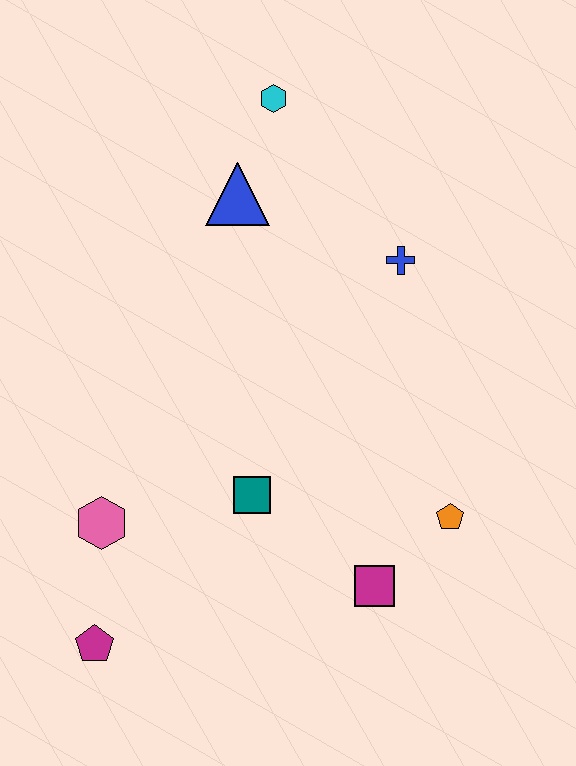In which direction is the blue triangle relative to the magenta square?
The blue triangle is above the magenta square.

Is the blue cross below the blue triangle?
Yes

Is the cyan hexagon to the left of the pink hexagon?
No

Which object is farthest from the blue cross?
The magenta pentagon is farthest from the blue cross.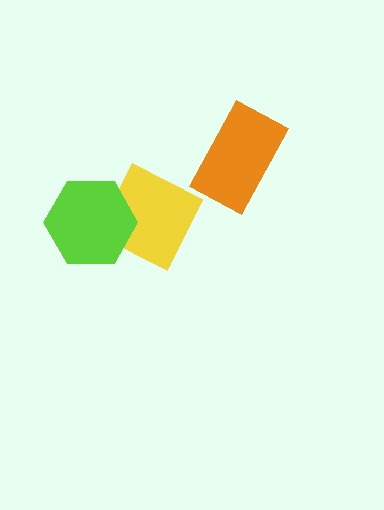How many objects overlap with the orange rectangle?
0 objects overlap with the orange rectangle.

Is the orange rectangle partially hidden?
No, no other shape covers it.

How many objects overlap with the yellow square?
1 object overlaps with the yellow square.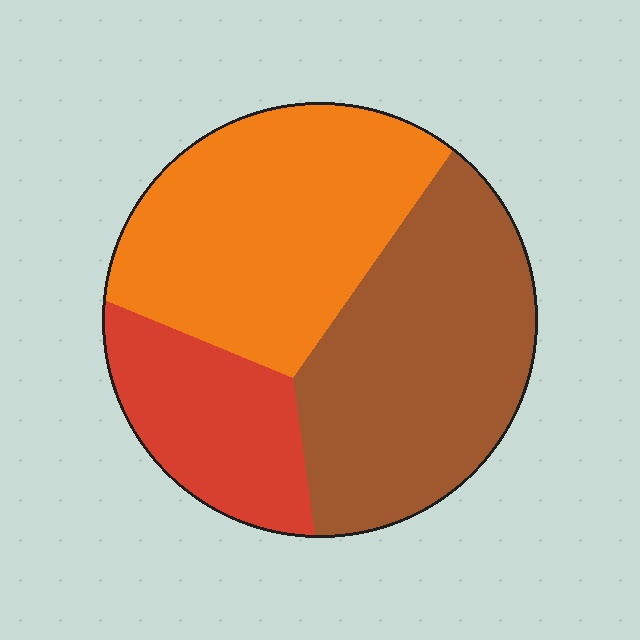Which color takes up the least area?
Red, at roughly 20%.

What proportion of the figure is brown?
Brown covers around 40% of the figure.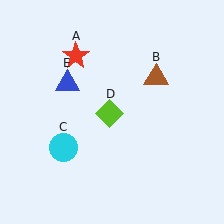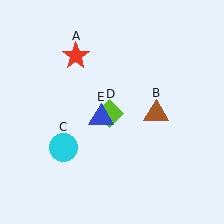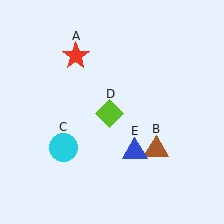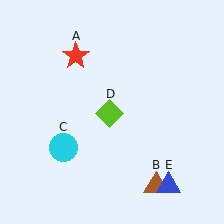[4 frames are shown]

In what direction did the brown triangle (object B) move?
The brown triangle (object B) moved down.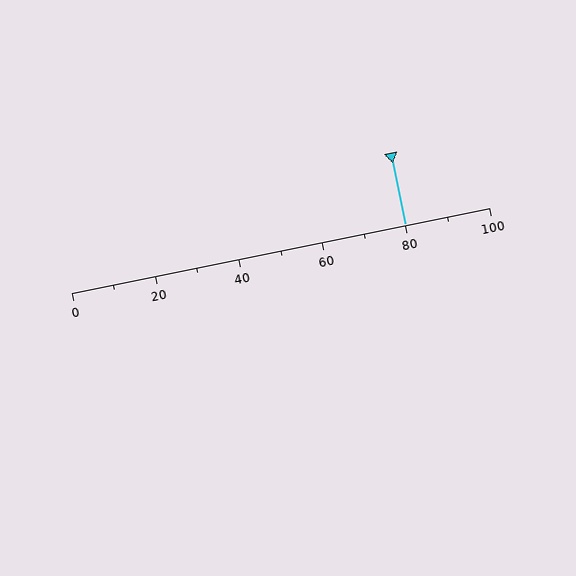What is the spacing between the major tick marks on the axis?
The major ticks are spaced 20 apart.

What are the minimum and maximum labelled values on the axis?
The axis runs from 0 to 100.